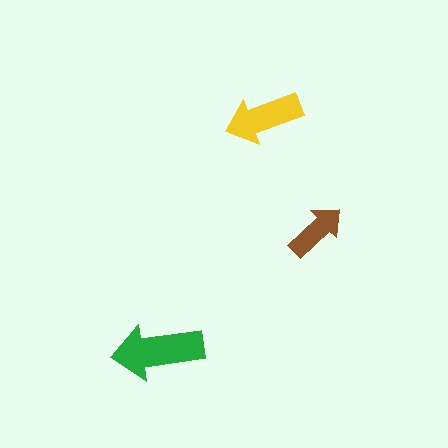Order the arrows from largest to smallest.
the green one, the yellow one, the brown one.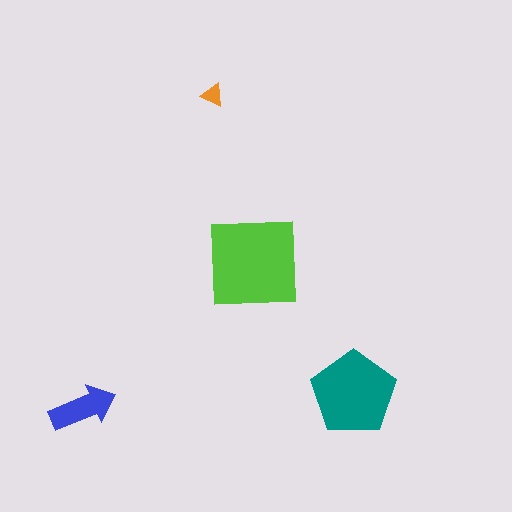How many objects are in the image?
There are 4 objects in the image.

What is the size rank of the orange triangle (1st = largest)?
4th.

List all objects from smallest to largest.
The orange triangle, the blue arrow, the teal pentagon, the lime square.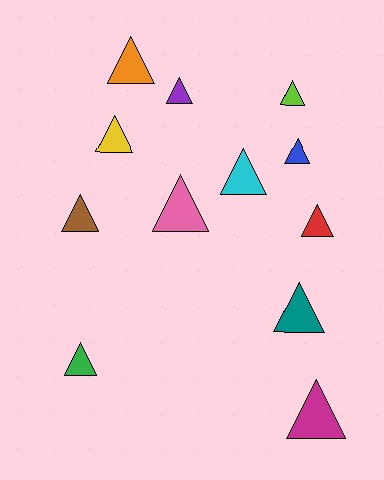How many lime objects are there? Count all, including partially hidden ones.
There is 1 lime object.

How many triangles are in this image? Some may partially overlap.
There are 12 triangles.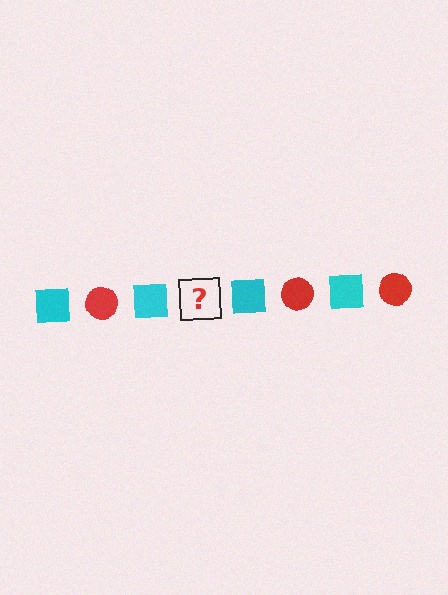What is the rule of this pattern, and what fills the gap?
The rule is that the pattern alternates between cyan square and red circle. The gap should be filled with a red circle.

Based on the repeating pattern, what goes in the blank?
The blank should be a red circle.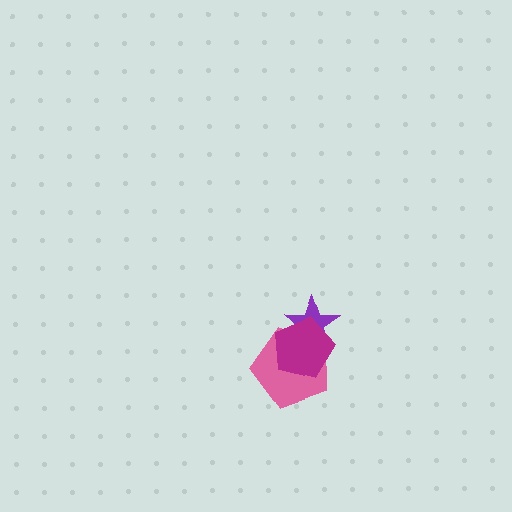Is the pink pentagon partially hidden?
Yes, it is partially covered by another shape.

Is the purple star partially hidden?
Yes, it is partially covered by another shape.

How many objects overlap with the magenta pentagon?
2 objects overlap with the magenta pentagon.